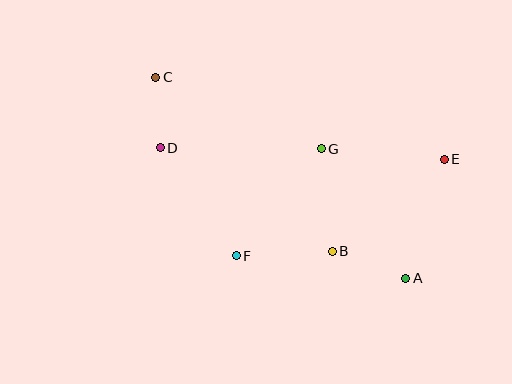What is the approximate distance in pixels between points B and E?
The distance between B and E is approximately 145 pixels.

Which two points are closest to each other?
Points C and D are closest to each other.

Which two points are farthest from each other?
Points A and C are farthest from each other.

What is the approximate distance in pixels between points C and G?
The distance between C and G is approximately 181 pixels.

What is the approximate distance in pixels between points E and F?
The distance between E and F is approximately 229 pixels.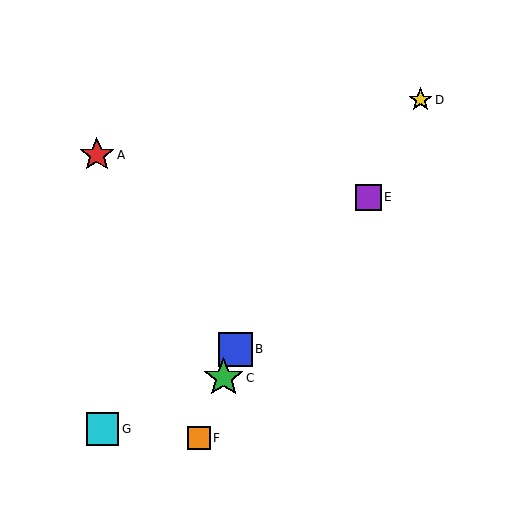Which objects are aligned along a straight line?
Objects B, C, F are aligned along a straight line.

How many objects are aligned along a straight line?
3 objects (B, C, F) are aligned along a straight line.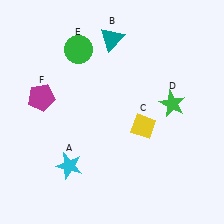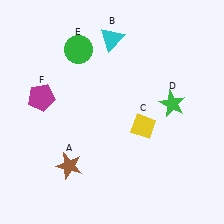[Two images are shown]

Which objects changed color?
A changed from cyan to brown. B changed from teal to cyan.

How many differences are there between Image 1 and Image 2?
There are 2 differences between the two images.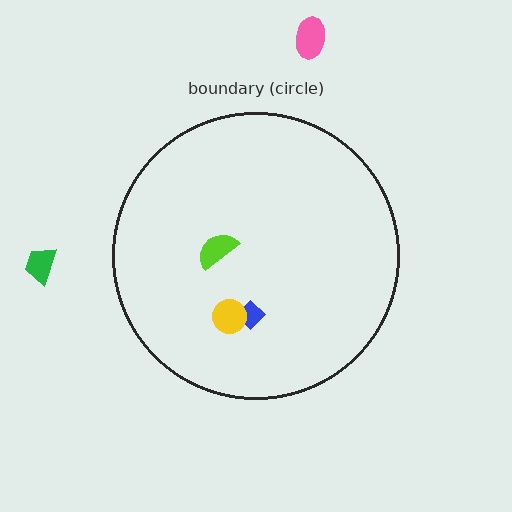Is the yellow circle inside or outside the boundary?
Inside.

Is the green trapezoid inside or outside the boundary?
Outside.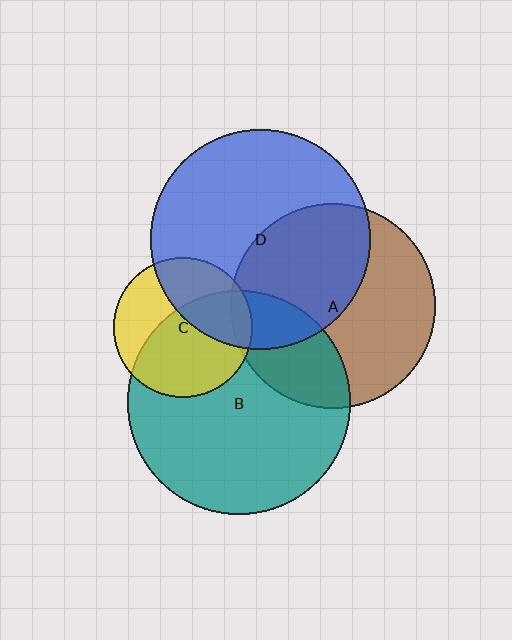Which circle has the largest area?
Circle B (teal).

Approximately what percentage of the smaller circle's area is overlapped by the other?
Approximately 15%.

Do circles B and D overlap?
Yes.